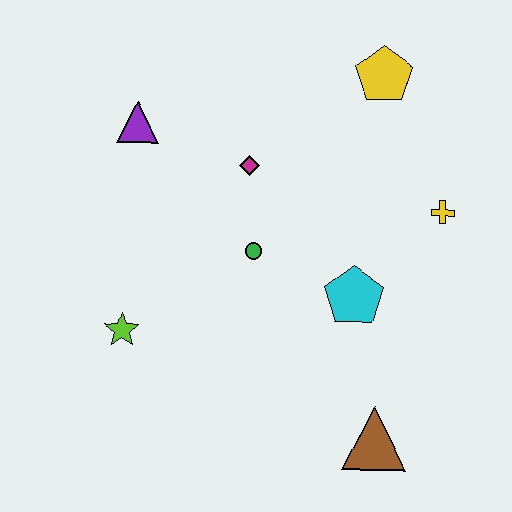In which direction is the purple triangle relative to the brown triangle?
The purple triangle is above the brown triangle.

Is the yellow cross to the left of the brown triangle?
No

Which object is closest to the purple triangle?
The magenta diamond is closest to the purple triangle.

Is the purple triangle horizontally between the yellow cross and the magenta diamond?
No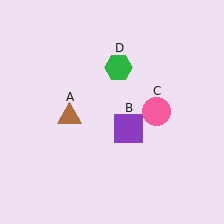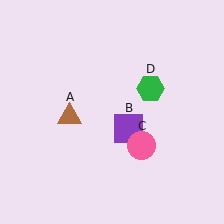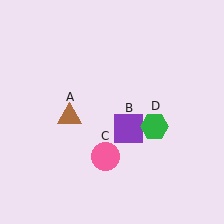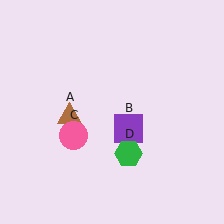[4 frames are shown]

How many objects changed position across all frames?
2 objects changed position: pink circle (object C), green hexagon (object D).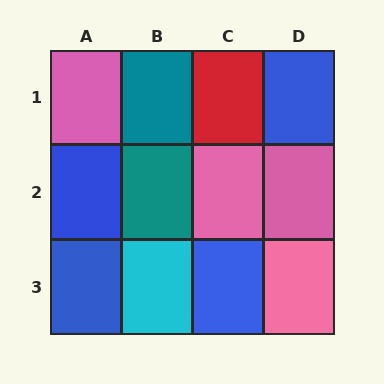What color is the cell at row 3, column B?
Cyan.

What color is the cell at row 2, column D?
Pink.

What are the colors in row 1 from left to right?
Pink, teal, red, blue.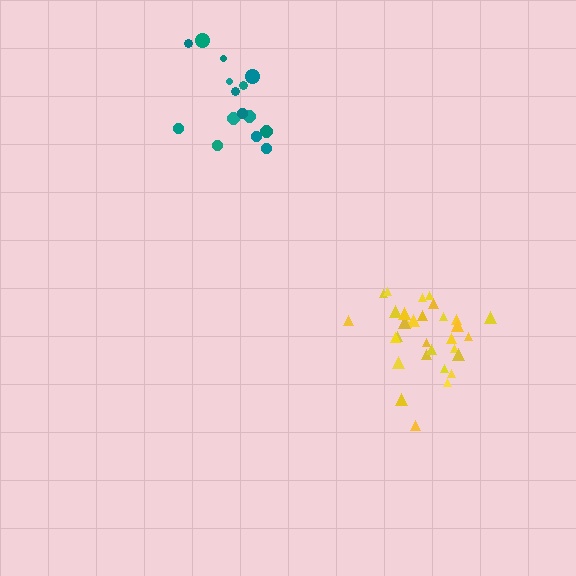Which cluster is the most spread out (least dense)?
Teal.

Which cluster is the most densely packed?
Yellow.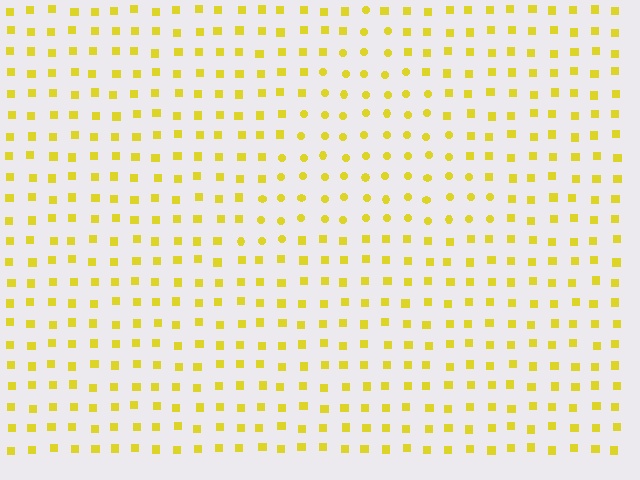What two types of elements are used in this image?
The image uses circles inside the triangle region and squares outside it.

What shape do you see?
I see a triangle.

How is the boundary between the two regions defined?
The boundary is defined by a change in element shape: circles inside vs. squares outside. All elements share the same color and spacing.